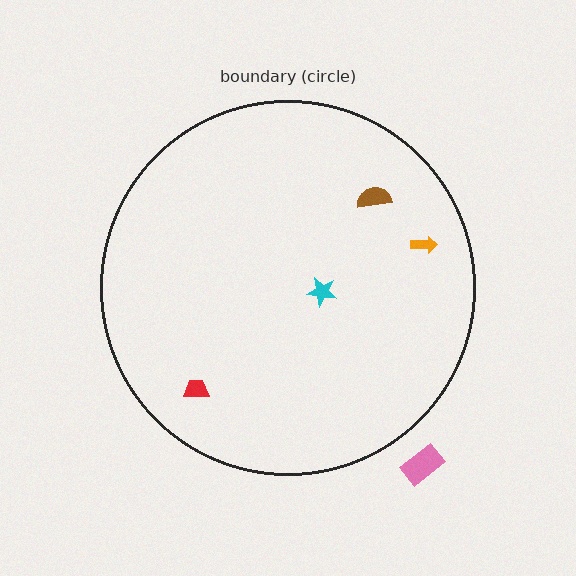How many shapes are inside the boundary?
4 inside, 1 outside.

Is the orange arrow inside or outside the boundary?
Inside.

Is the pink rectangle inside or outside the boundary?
Outside.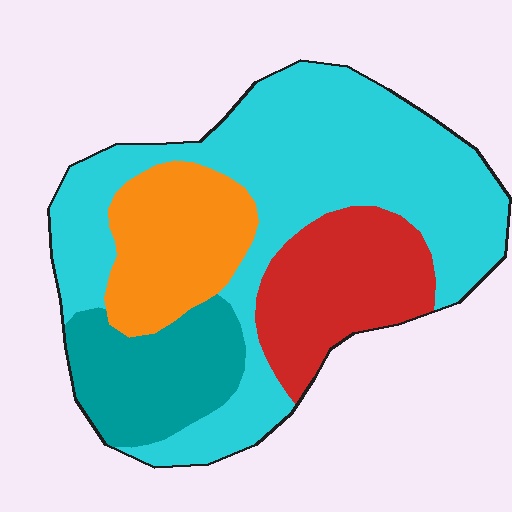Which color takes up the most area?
Cyan, at roughly 50%.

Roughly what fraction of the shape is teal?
Teal covers about 15% of the shape.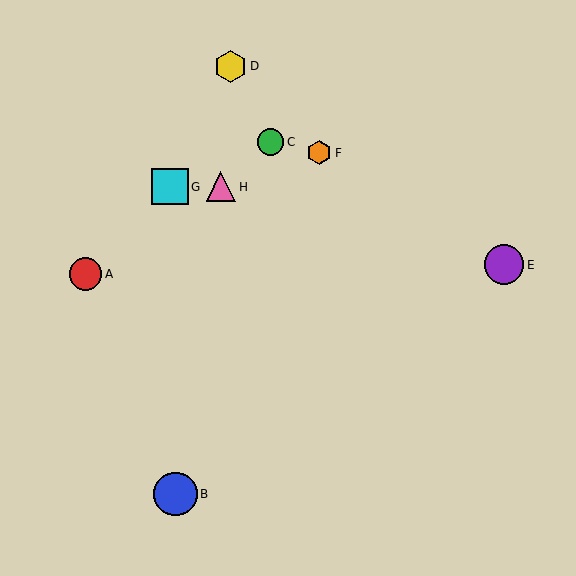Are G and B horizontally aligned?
No, G is at y≈187 and B is at y≈494.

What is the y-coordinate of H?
Object H is at y≈187.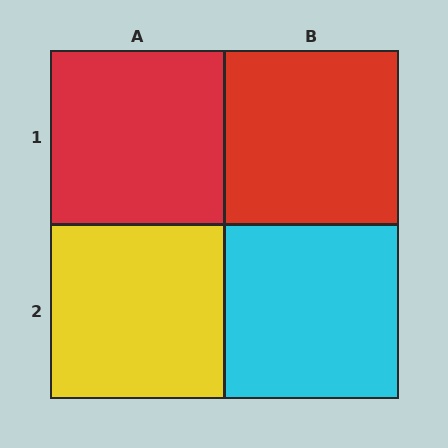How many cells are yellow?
1 cell is yellow.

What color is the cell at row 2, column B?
Cyan.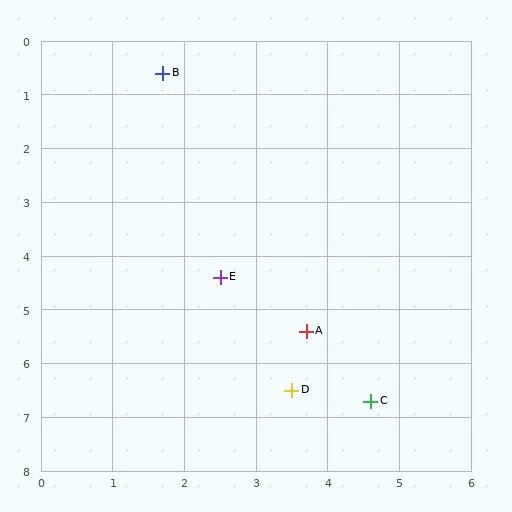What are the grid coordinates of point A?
Point A is at approximately (3.7, 5.4).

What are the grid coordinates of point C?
Point C is at approximately (4.6, 6.7).